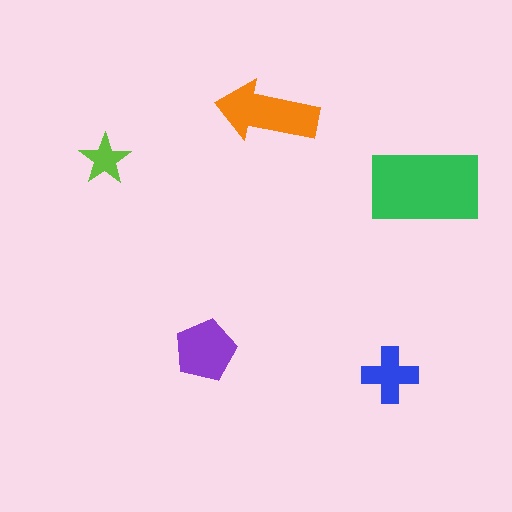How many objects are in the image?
There are 5 objects in the image.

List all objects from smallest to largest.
The lime star, the blue cross, the purple pentagon, the orange arrow, the green rectangle.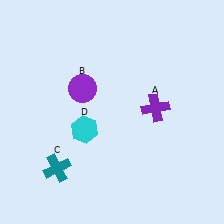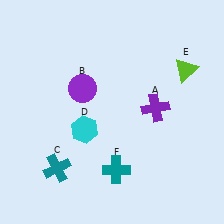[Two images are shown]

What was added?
A lime triangle (E), a teal cross (F) were added in Image 2.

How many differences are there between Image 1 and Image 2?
There are 2 differences between the two images.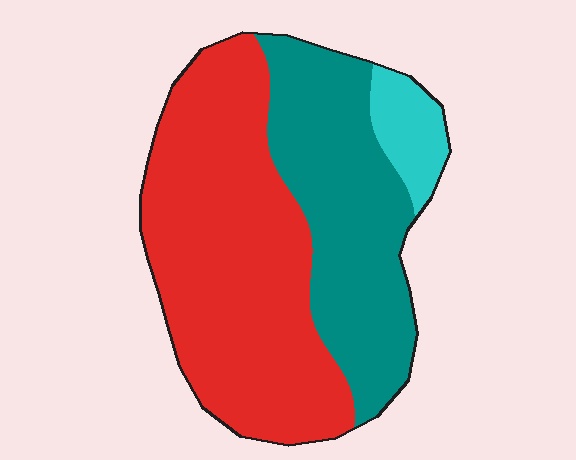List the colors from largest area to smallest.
From largest to smallest: red, teal, cyan.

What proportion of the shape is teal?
Teal takes up about three eighths (3/8) of the shape.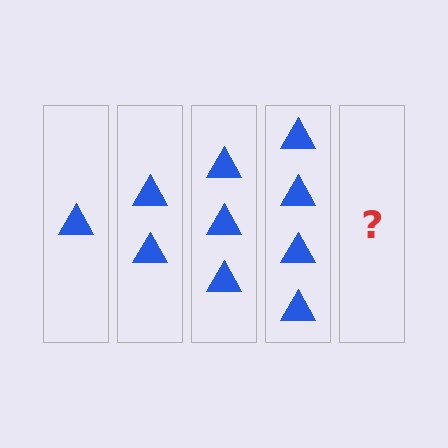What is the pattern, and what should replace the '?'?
The pattern is that each step adds one more triangle. The '?' should be 5 triangles.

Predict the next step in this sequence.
The next step is 5 triangles.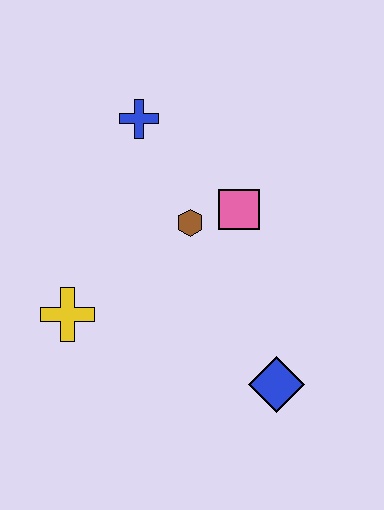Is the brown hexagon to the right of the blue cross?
Yes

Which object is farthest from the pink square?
The yellow cross is farthest from the pink square.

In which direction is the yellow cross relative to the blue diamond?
The yellow cross is to the left of the blue diamond.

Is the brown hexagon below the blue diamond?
No